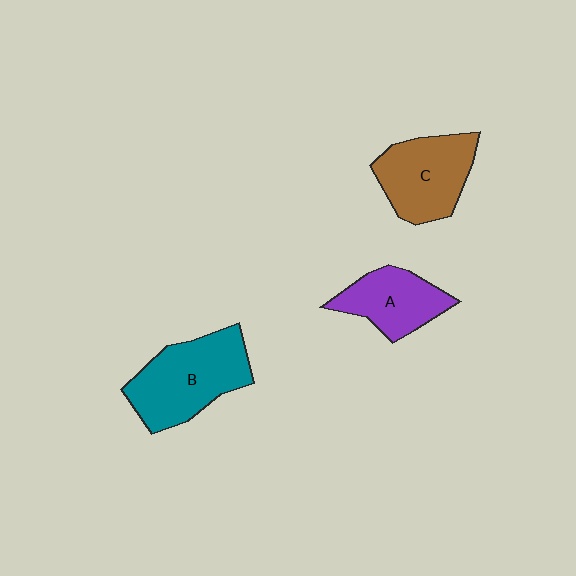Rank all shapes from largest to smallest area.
From largest to smallest: B (teal), C (brown), A (purple).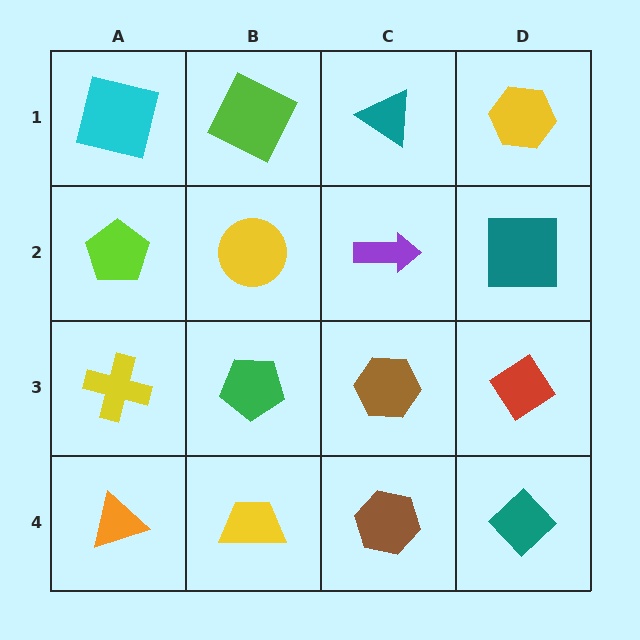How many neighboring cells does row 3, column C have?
4.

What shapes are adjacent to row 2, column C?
A teal triangle (row 1, column C), a brown hexagon (row 3, column C), a yellow circle (row 2, column B), a teal square (row 2, column D).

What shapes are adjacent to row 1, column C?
A purple arrow (row 2, column C), a lime square (row 1, column B), a yellow hexagon (row 1, column D).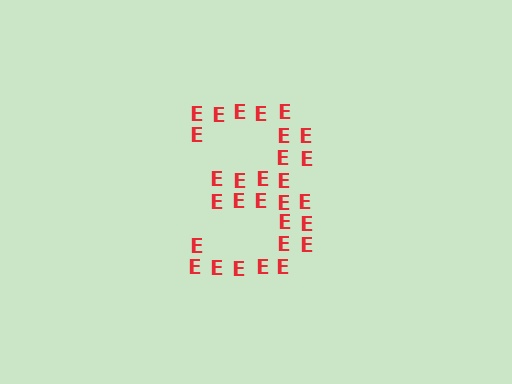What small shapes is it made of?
It is made of small letter E's.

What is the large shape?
The large shape is the digit 3.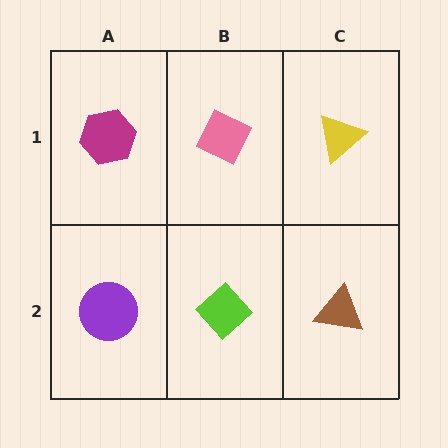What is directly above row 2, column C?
A yellow triangle.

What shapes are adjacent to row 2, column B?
A pink diamond (row 1, column B), a purple circle (row 2, column A), a brown triangle (row 2, column C).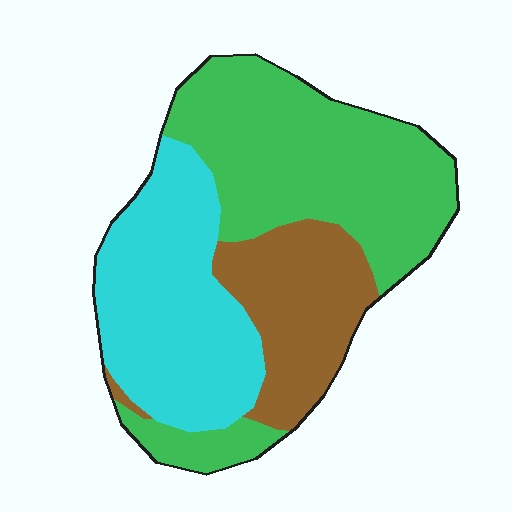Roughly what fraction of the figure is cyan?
Cyan covers around 35% of the figure.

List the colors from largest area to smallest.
From largest to smallest: green, cyan, brown.